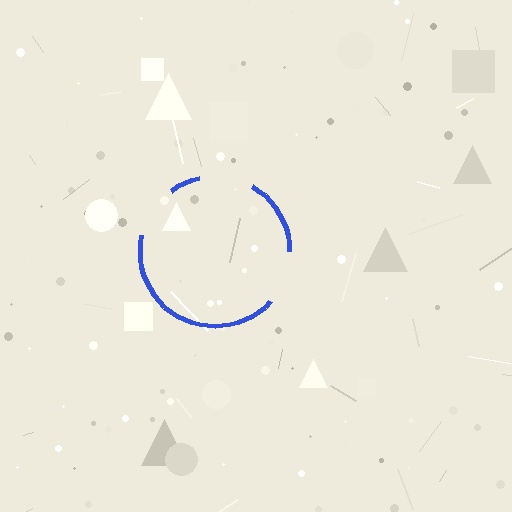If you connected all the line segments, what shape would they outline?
They would outline a circle.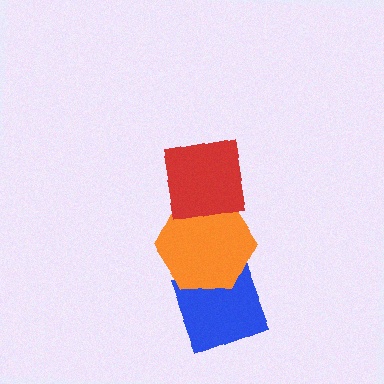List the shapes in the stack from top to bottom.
From top to bottom: the red square, the orange hexagon, the blue diamond.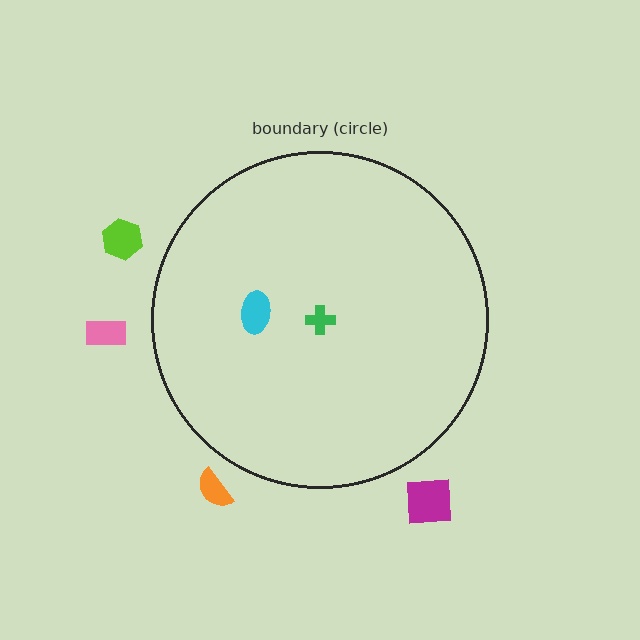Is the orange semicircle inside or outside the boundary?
Outside.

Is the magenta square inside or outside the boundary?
Outside.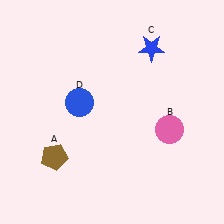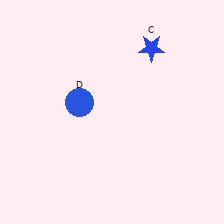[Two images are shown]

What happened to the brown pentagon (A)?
The brown pentagon (A) was removed in Image 2. It was in the bottom-left area of Image 1.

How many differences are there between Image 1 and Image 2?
There are 2 differences between the two images.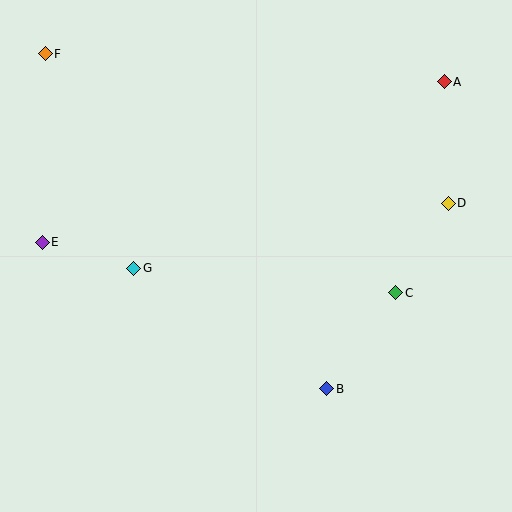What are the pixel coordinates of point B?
Point B is at (327, 389).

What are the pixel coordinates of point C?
Point C is at (396, 293).